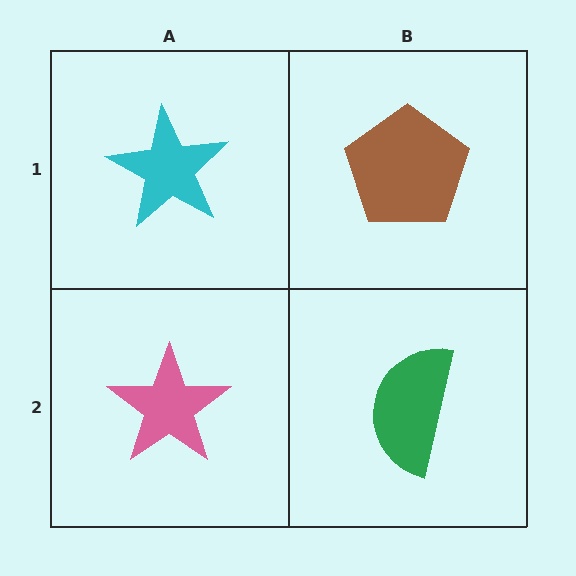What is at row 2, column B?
A green semicircle.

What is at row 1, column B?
A brown pentagon.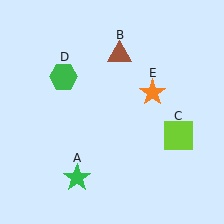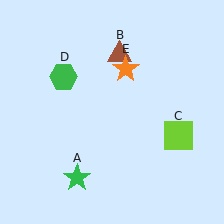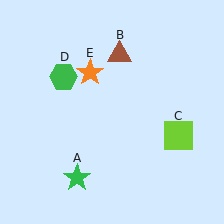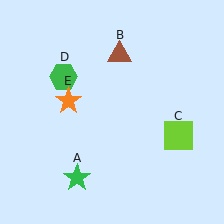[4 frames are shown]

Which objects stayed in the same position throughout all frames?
Green star (object A) and brown triangle (object B) and lime square (object C) and green hexagon (object D) remained stationary.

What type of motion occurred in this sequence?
The orange star (object E) rotated counterclockwise around the center of the scene.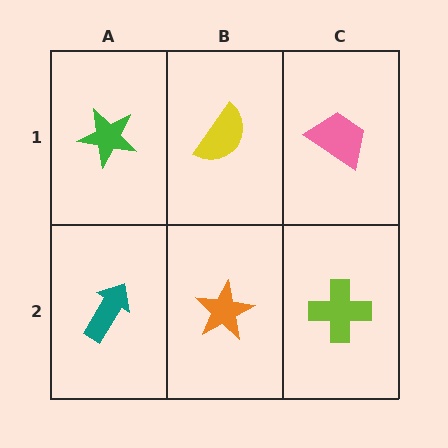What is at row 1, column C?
A pink trapezoid.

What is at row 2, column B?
An orange star.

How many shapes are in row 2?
3 shapes.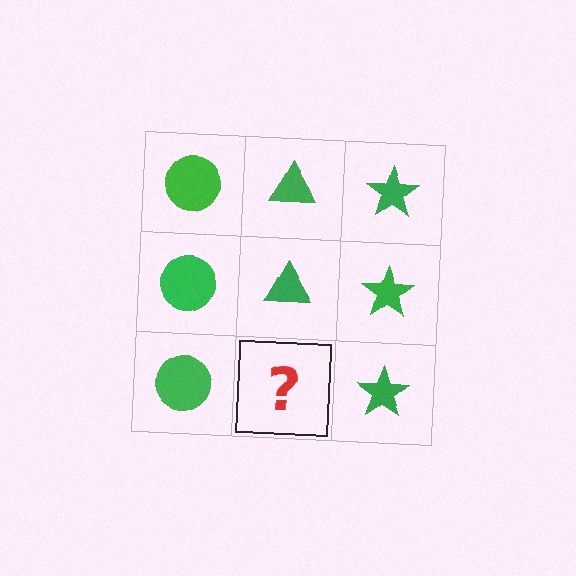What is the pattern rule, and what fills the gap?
The rule is that each column has a consistent shape. The gap should be filled with a green triangle.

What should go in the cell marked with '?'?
The missing cell should contain a green triangle.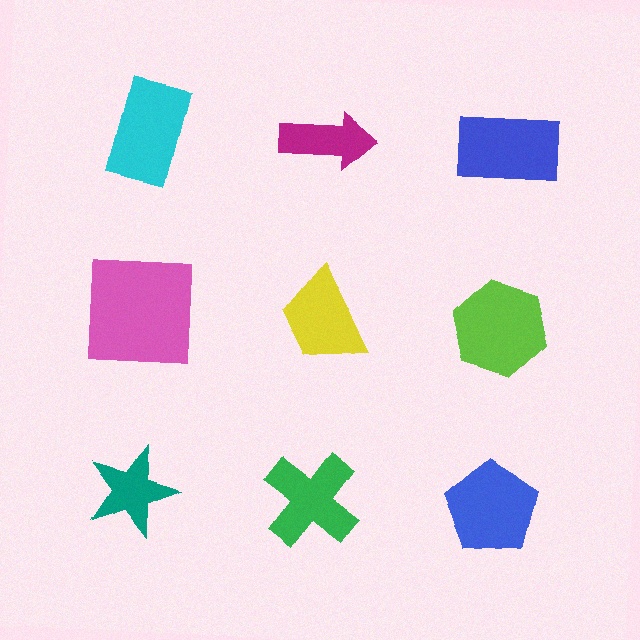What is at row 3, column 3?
A blue pentagon.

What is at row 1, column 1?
A cyan rectangle.